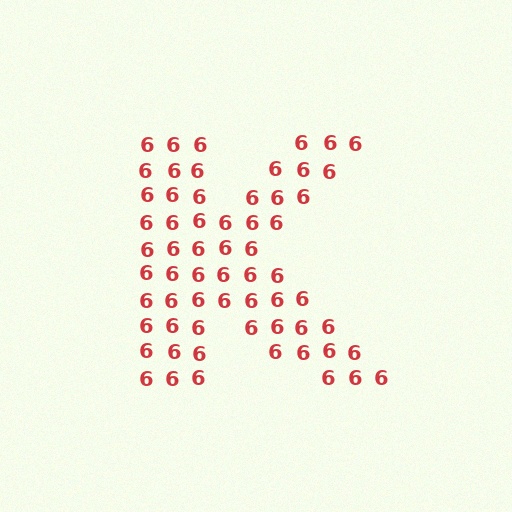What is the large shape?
The large shape is the letter K.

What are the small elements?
The small elements are digit 6's.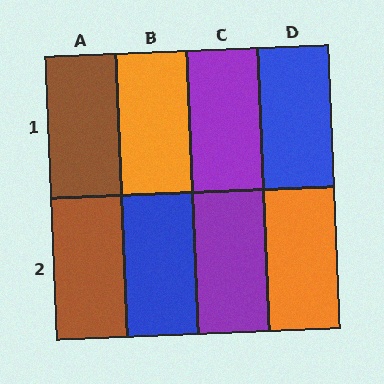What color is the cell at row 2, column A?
Brown.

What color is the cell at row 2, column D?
Orange.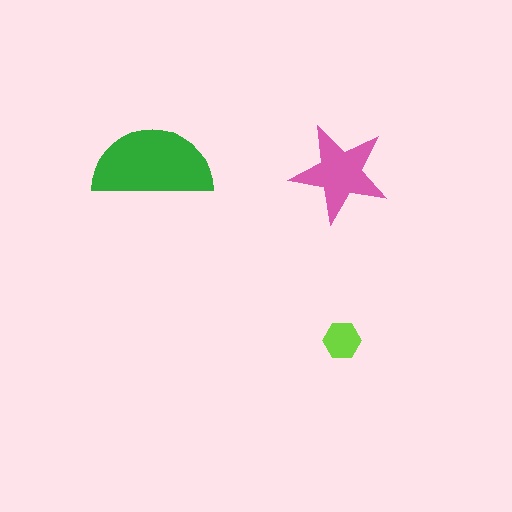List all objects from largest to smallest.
The green semicircle, the pink star, the lime hexagon.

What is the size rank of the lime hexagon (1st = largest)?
3rd.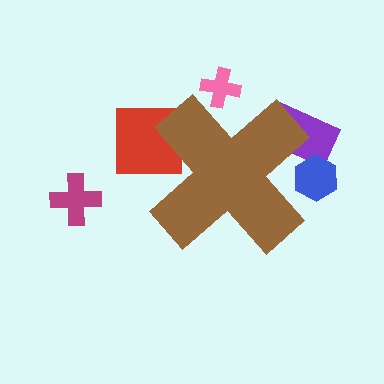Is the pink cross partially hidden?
Yes, the pink cross is partially hidden behind the brown cross.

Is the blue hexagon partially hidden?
Yes, the blue hexagon is partially hidden behind the brown cross.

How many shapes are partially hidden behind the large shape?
4 shapes are partially hidden.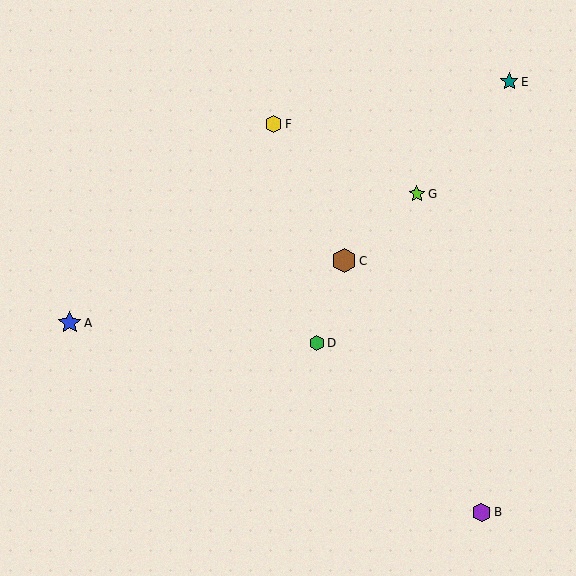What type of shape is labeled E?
Shape E is a teal star.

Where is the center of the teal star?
The center of the teal star is at (509, 82).